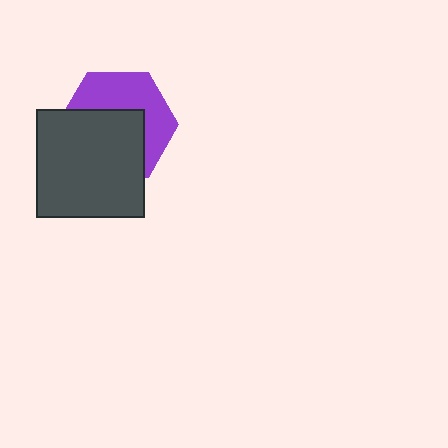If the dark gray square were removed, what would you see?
You would see the complete purple hexagon.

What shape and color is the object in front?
The object in front is a dark gray square.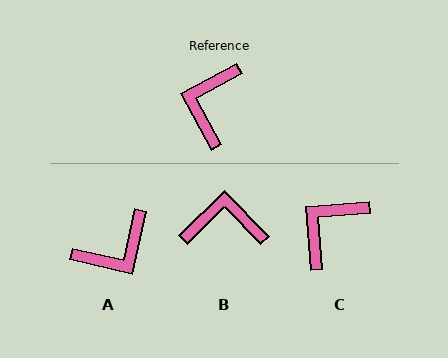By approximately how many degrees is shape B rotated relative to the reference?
Approximately 74 degrees clockwise.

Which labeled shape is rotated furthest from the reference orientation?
A, about 139 degrees away.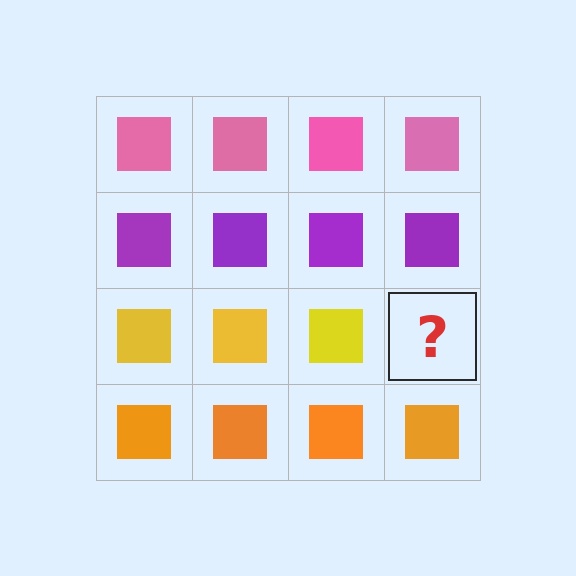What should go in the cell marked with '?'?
The missing cell should contain a yellow square.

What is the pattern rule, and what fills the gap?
The rule is that each row has a consistent color. The gap should be filled with a yellow square.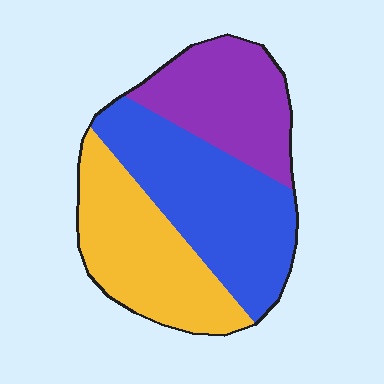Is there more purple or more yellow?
Yellow.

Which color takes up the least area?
Purple, at roughly 25%.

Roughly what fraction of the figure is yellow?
Yellow takes up about one third (1/3) of the figure.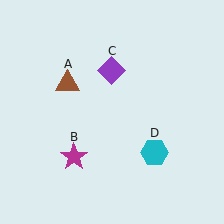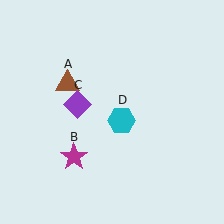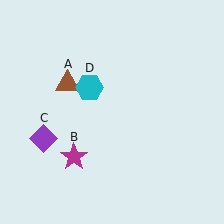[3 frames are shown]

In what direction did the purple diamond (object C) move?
The purple diamond (object C) moved down and to the left.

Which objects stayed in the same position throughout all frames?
Brown triangle (object A) and magenta star (object B) remained stationary.